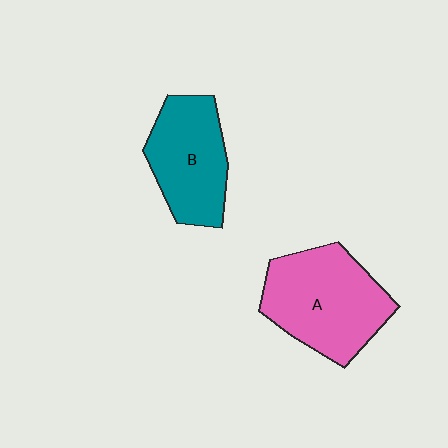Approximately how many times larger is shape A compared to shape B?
Approximately 1.3 times.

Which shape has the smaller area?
Shape B (teal).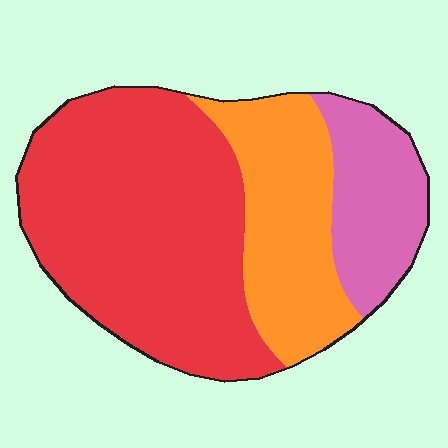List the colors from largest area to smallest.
From largest to smallest: red, orange, pink.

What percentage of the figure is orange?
Orange takes up about one quarter (1/4) of the figure.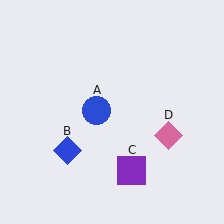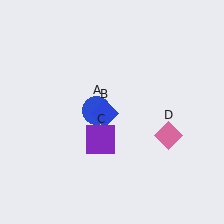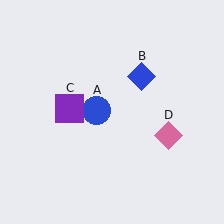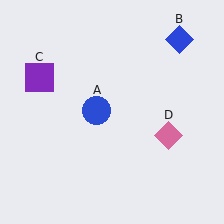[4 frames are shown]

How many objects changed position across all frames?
2 objects changed position: blue diamond (object B), purple square (object C).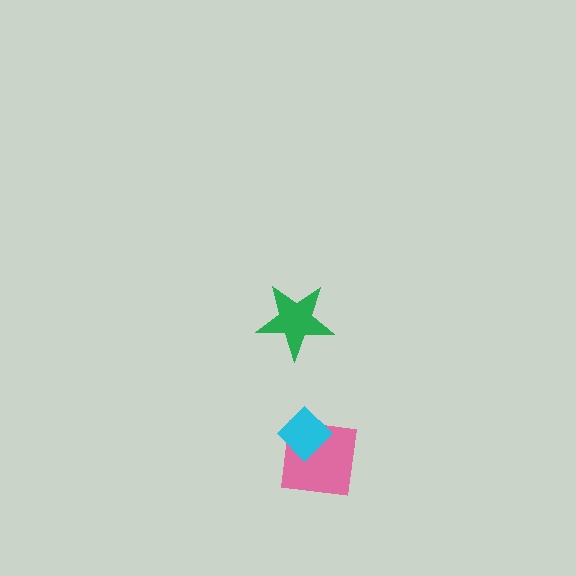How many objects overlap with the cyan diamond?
1 object overlaps with the cyan diamond.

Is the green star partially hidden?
No, no other shape covers it.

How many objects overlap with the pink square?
1 object overlaps with the pink square.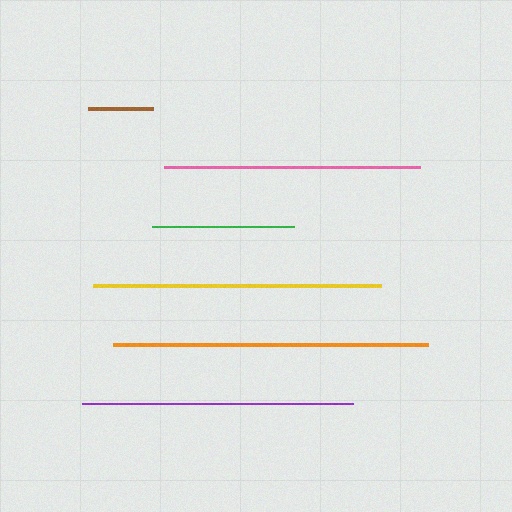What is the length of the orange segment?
The orange segment is approximately 315 pixels long.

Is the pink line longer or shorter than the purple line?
The purple line is longer than the pink line.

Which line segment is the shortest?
The brown line is the shortest at approximately 65 pixels.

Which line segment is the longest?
The orange line is the longest at approximately 315 pixels.